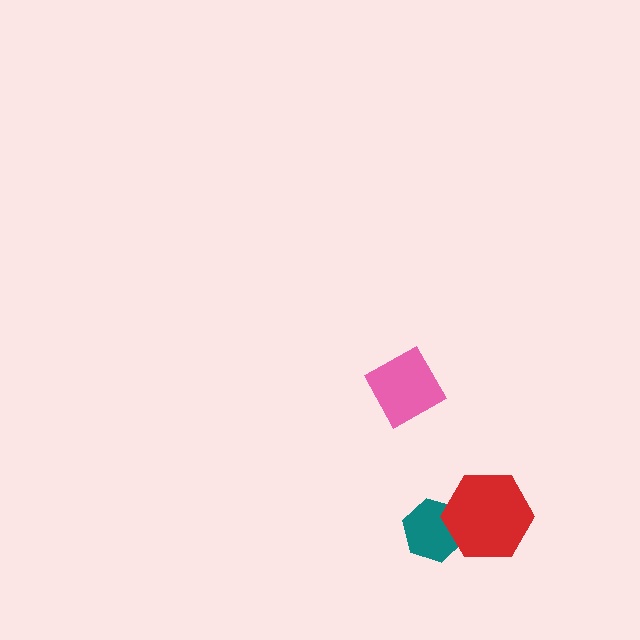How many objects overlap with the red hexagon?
1 object overlaps with the red hexagon.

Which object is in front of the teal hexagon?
The red hexagon is in front of the teal hexagon.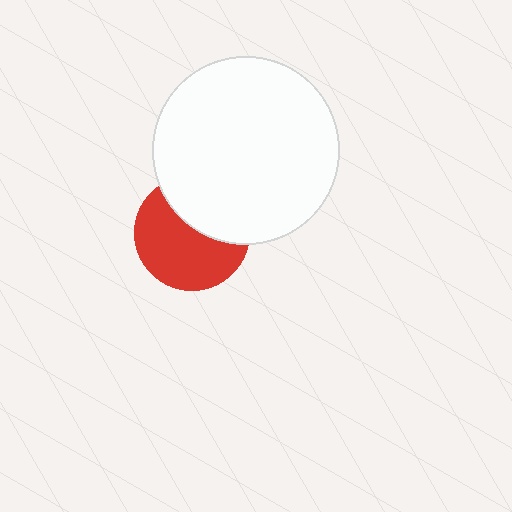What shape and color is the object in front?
The object in front is a white circle.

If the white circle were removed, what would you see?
You would see the complete red circle.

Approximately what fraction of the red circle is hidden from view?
Roughly 39% of the red circle is hidden behind the white circle.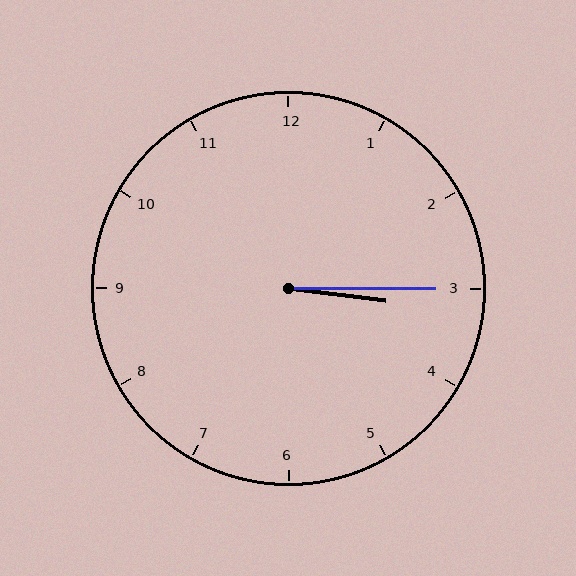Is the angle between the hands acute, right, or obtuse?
It is acute.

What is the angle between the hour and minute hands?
Approximately 8 degrees.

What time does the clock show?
3:15.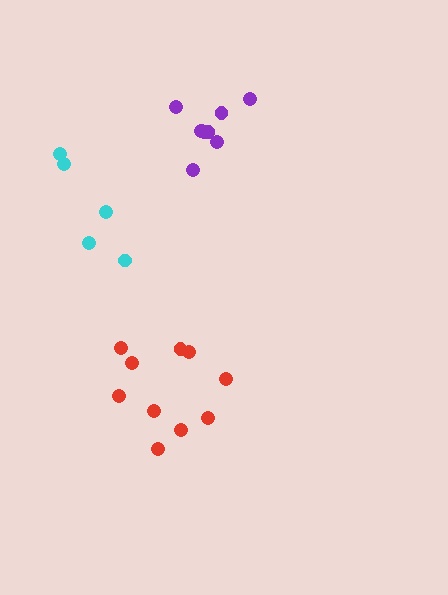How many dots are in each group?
Group 1: 9 dots, Group 2: 10 dots, Group 3: 5 dots (24 total).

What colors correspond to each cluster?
The clusters are colored: purple, red, cyan.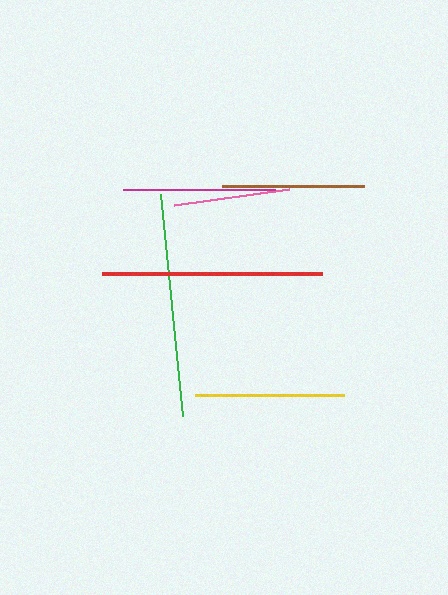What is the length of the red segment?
The red segment is approximately 220 pixels long.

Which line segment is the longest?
The green line is the longest at approximately 223 pixels.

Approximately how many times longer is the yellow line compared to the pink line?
The yellow line is approximately 1.3 times the length of the pink line.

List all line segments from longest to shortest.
From longest to shortest: green, red, magenta, yellow, brown, pink.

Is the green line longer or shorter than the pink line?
The green line is longer than the pink line.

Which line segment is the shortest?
The pink line is the shortest at approximately 115 pixels.